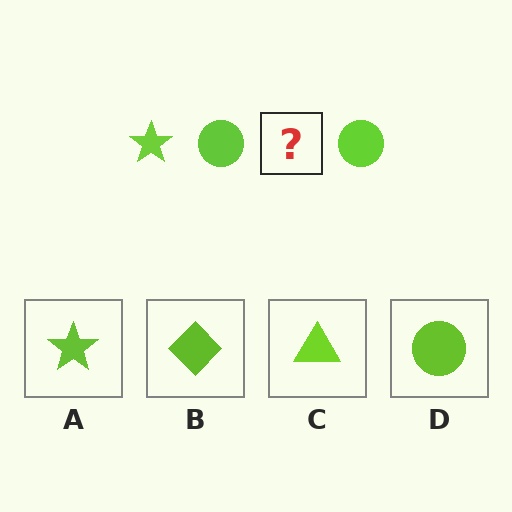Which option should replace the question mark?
Option A.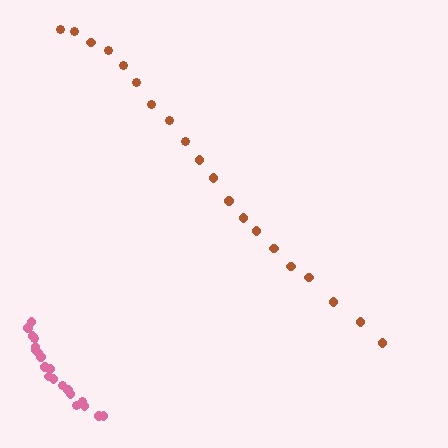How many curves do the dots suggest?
There are 2 distinct paths.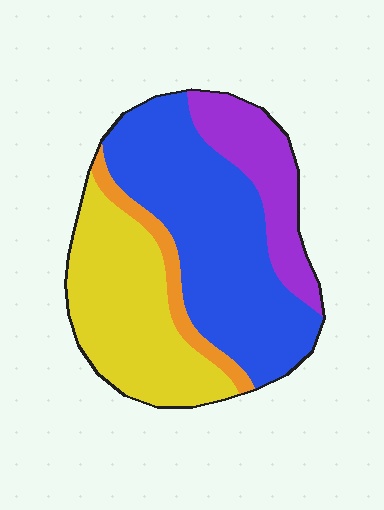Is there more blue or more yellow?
Blue.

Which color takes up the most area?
Blue, at roughly 45%.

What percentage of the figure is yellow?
Yellow covers around 30% of the figure.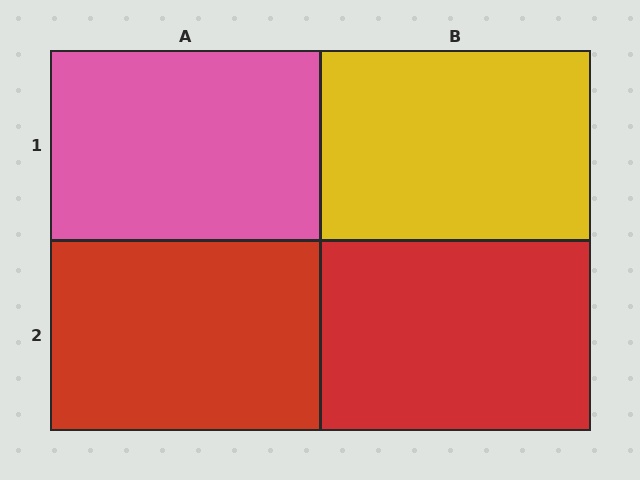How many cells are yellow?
1 cell is yellow.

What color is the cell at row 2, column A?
Red.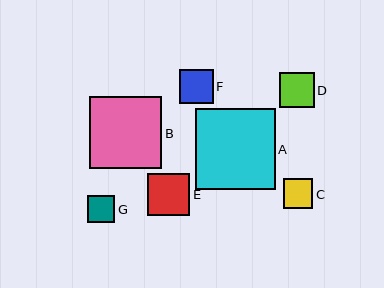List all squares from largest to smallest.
From largest to smallest: A, B, E, D, F, C, G.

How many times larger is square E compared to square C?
Square E is approximately 1.4 times the size of square C.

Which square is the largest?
Square A is the largest with a size of approximately 80 pixels.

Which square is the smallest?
Square G is the smallest with a size of approximately 27 pixels.